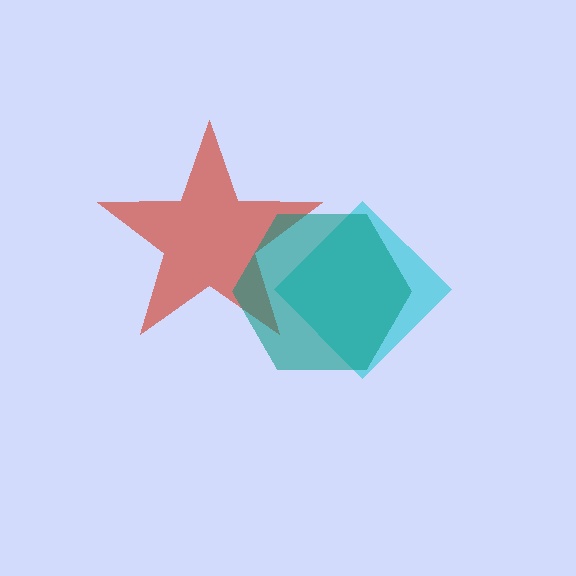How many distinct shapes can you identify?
There are 3 distinct shapes: a red star, a cyan diamond, a teal hexagon.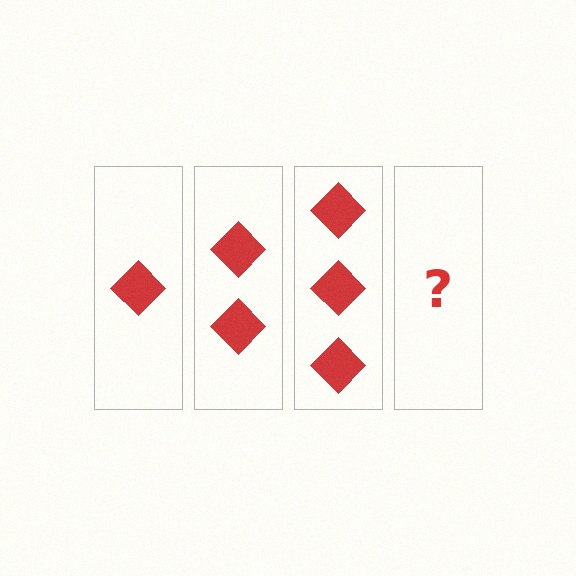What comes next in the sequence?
The next element should be 4 diamonds.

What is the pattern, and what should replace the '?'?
The pattern is that each step adds one more diamond. The '?' should be 4 diamonds.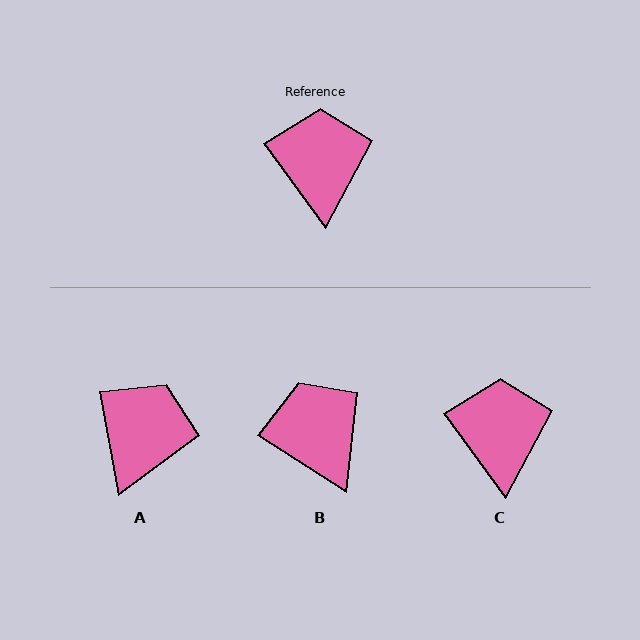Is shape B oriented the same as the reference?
No, it is off by about 21 degrees.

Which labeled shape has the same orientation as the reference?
C.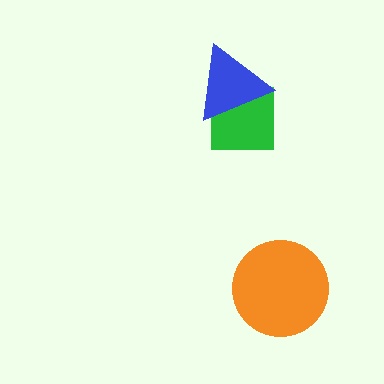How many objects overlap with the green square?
1 object overlaps with the green square.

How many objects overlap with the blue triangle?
1 object overlaps with the blue triangle.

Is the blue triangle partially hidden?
No, no other shape covers it.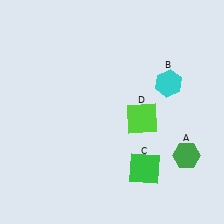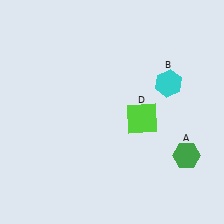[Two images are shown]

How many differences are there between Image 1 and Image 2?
There is 1 difference between the two images.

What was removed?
The green square (C) was removed in Image 2.